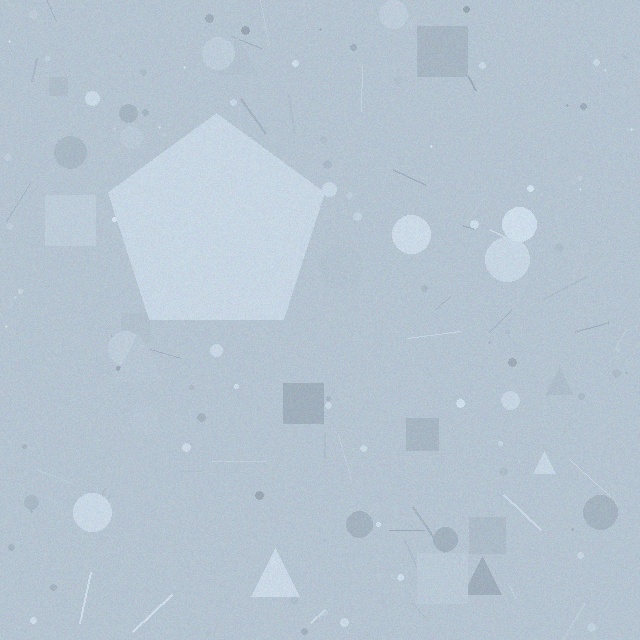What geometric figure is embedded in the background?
A pentagon is embedded in the background.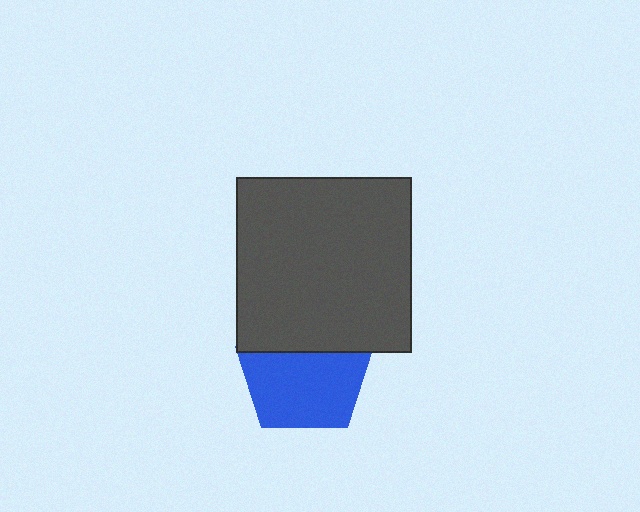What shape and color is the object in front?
The object in front is a dark gray square.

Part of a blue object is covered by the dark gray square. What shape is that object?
It is a pentagon.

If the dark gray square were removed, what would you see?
You would see the complete blue pentagon.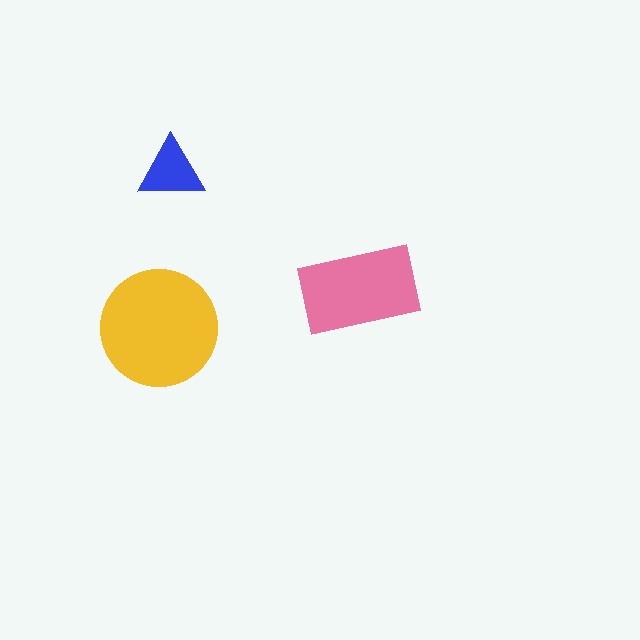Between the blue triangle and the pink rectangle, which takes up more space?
The pink rectangle.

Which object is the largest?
The yellow circle.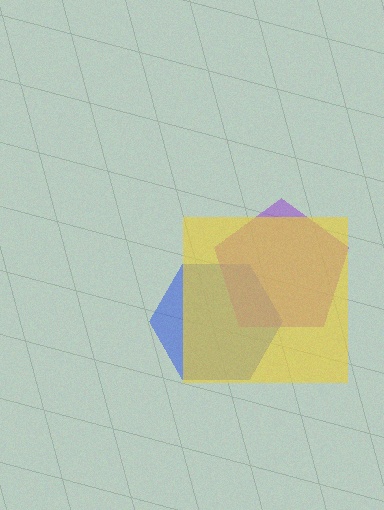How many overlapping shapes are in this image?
There are 3 overlapping shapes in the image.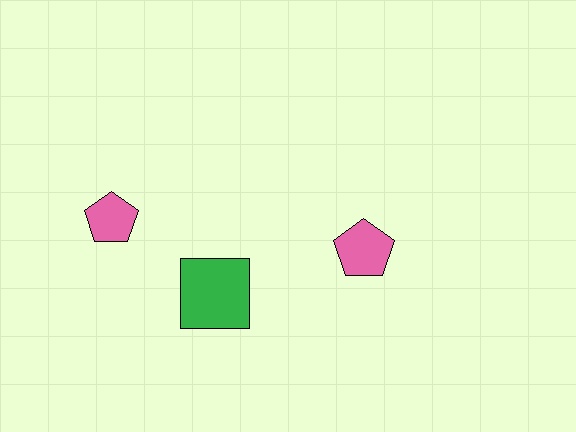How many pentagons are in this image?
There are 2 pentagons.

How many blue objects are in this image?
There are no blue objects.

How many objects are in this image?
There are 3 objects.